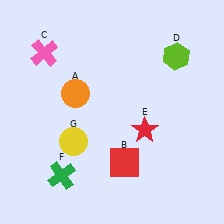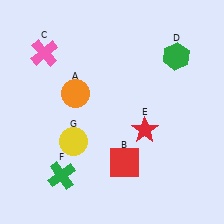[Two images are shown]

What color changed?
The hexagon (D) changed from lime in Image 1 to green in Image 2.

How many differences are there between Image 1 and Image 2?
There is 1 difference between the two images.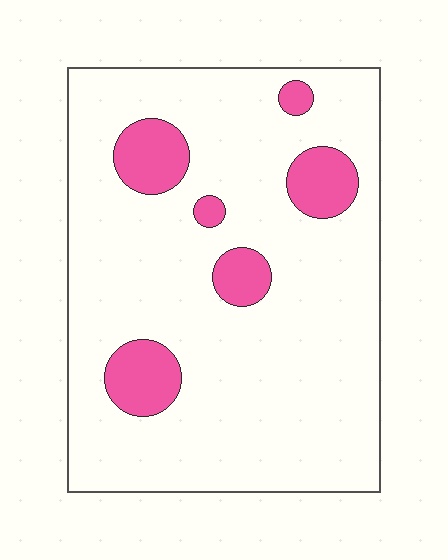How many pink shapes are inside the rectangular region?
6.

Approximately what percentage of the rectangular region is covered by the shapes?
Approximately 15%.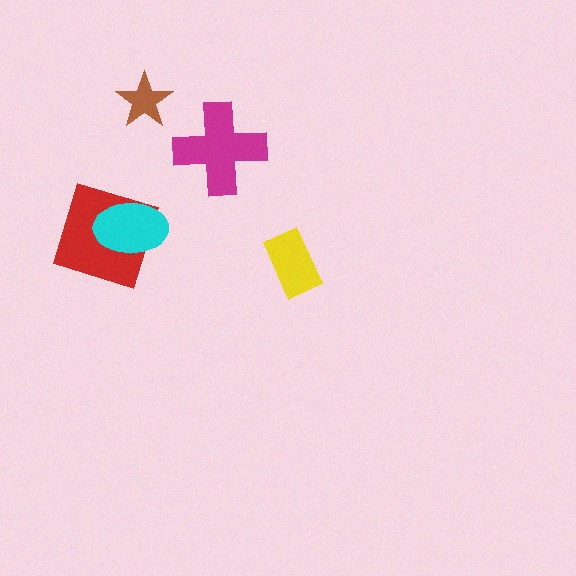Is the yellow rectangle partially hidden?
No, no other shape covers it.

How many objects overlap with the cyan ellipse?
1 object overlaps with the cyan ellipse.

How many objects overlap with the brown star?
0 objects overlap with the brown star.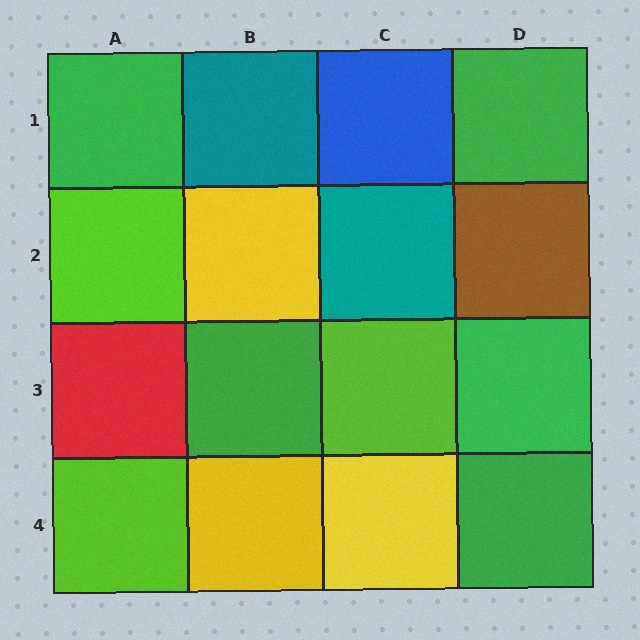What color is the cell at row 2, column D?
Brown.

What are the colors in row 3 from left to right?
Red, green, lime, green.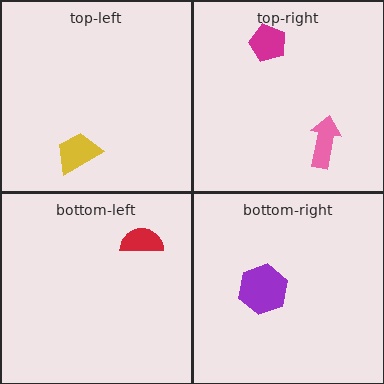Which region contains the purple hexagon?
The bottom-right region.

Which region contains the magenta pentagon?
The top-right region.